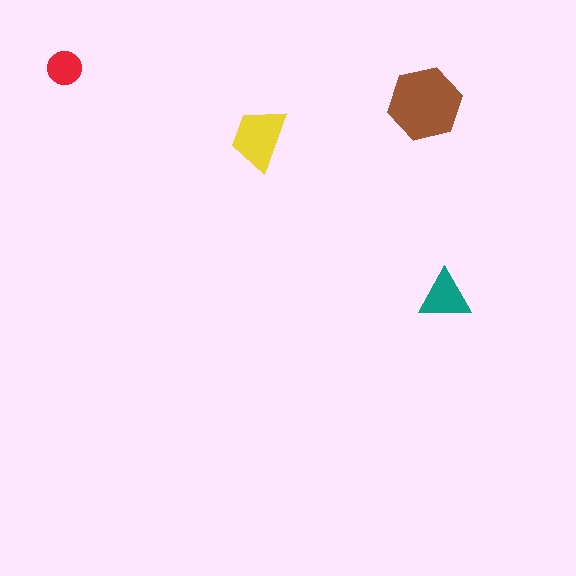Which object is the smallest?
The red circle.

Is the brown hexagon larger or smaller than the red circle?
Larger.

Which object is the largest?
The brown hexagon.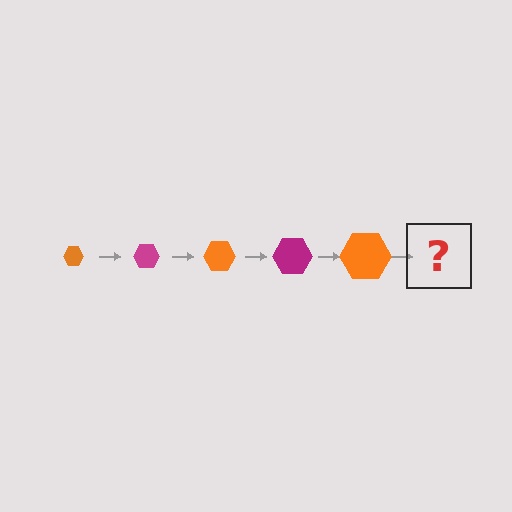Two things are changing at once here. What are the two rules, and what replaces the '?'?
The two rules are that the hexagon grows larger each step and the color cycles through orange and magenta. The '?' should be a magenta hexagon, larger than the previous one.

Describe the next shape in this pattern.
It should be a magenta hexagon, larger than the previous one.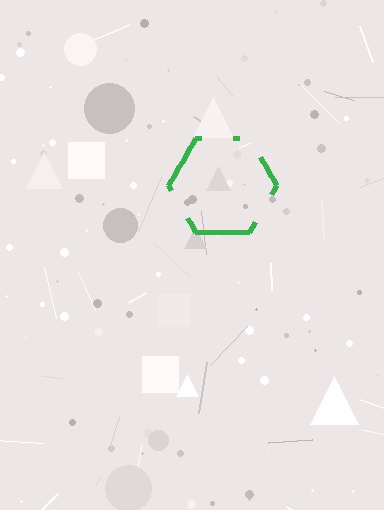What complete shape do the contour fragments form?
The contour fragments form a hexagon.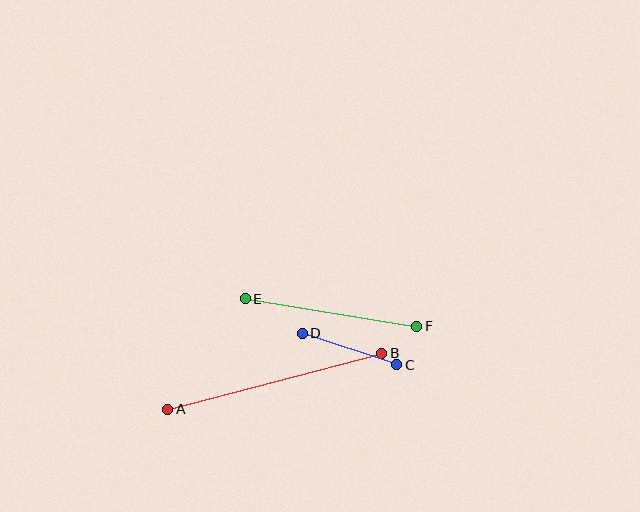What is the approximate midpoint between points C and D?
The midpoint is at approximately (350, 349) pixels.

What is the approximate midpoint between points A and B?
The midpoint is at approximately (275, 381) pixels.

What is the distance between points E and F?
The distance is approximately 174 pixels.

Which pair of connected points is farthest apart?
Points A and B are farthest apart.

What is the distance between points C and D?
The distance is approximately 100 pixels.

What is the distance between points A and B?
The distance is approximately 221 pixels.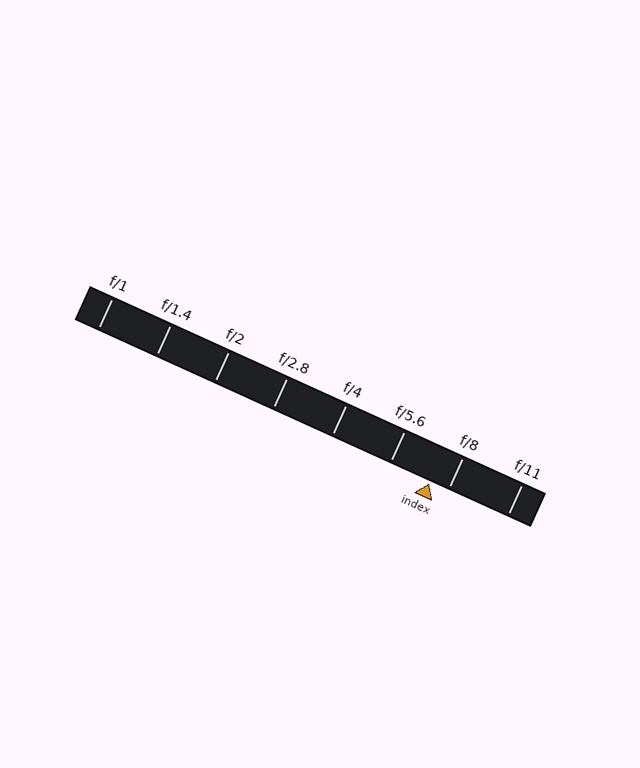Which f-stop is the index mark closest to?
The index mark is closest to f/8.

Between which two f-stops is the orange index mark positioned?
The index mark is between f/5.6 and f/8.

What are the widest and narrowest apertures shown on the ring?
The widest aperture shown is f/1 and the narrowest is f/11.